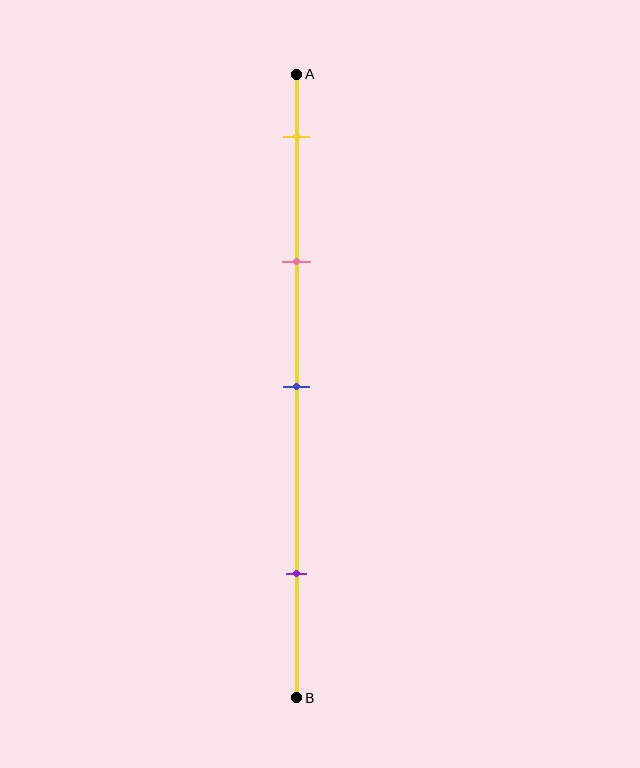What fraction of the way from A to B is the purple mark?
The purple mark is approximately 80% (0.8) of the way from A to B.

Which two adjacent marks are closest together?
The yellow and pink marks are the closest adjacent pair.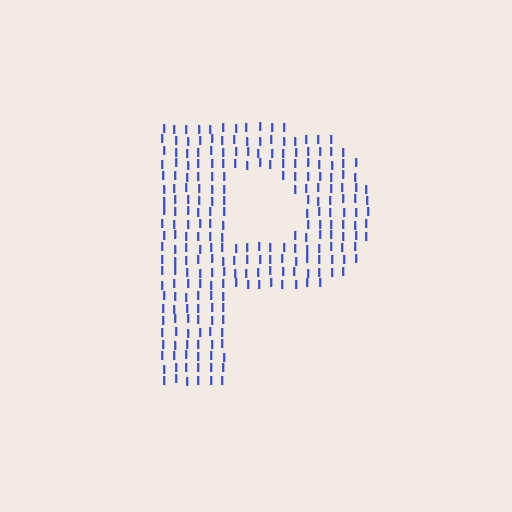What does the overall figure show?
The overall figure shows the letter P.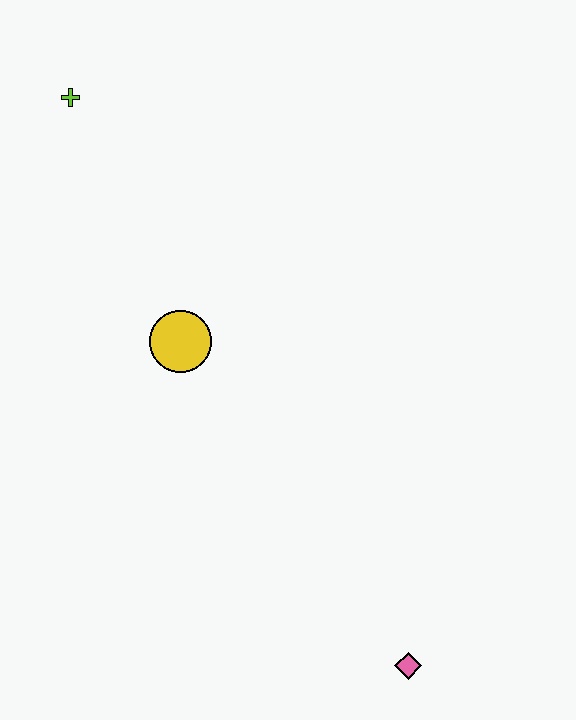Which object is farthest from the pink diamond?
The lime cross is farthest from the pink diamond.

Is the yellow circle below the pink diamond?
No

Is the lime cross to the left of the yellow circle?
Yes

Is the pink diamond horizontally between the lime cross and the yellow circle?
No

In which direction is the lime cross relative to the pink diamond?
The lime cross is above the pink diamond.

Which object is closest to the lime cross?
The yellow circle is closest to the lime cross.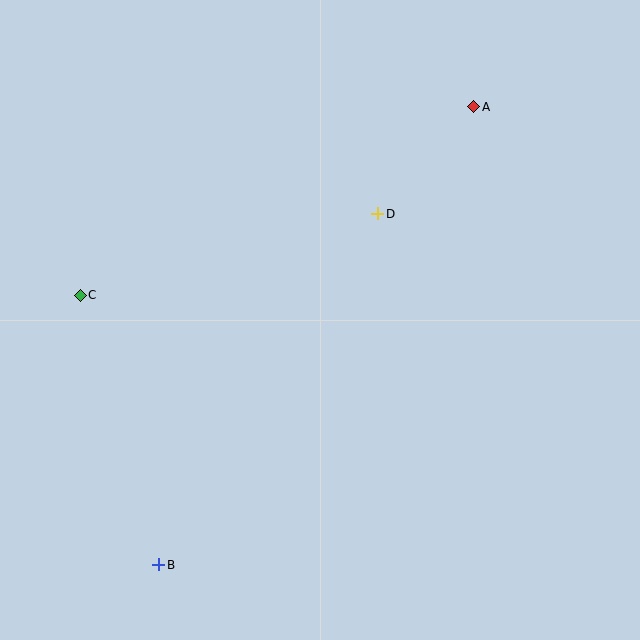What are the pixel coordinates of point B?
Point B is at (158, 565).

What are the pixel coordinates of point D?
Point D is at (378, 214).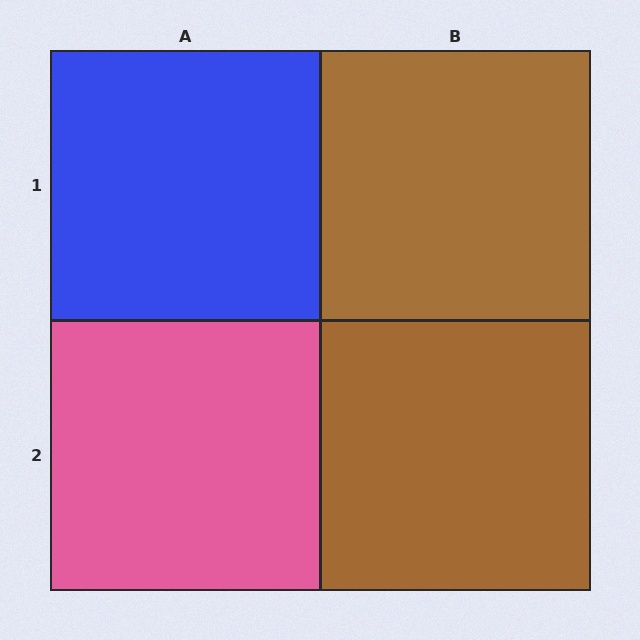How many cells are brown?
2 cells are brown.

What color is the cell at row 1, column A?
Blue.